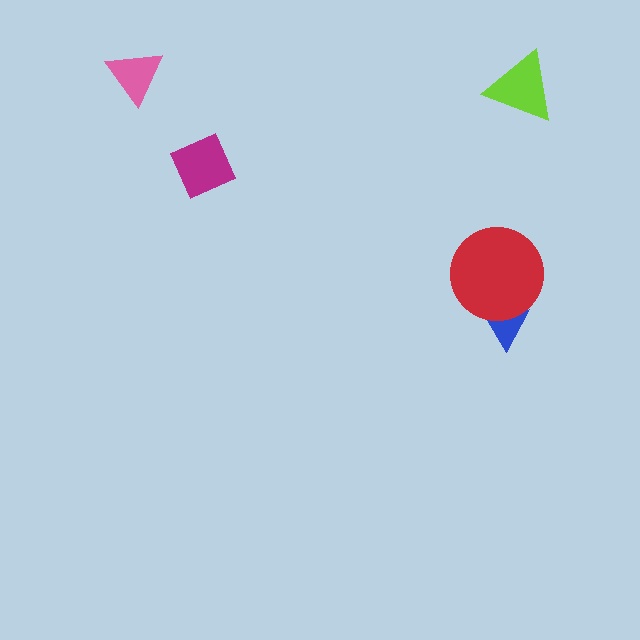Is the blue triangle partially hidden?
Yes, it is partially covered by another shape.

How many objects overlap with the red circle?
1 object overlaps with the red circle.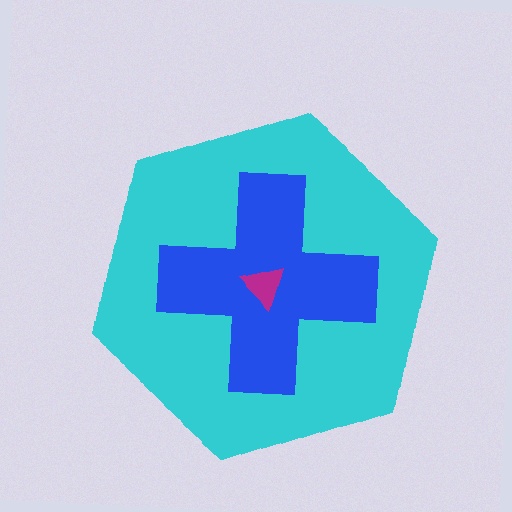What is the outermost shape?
The cyan hexagon.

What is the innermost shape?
The magenta triangle.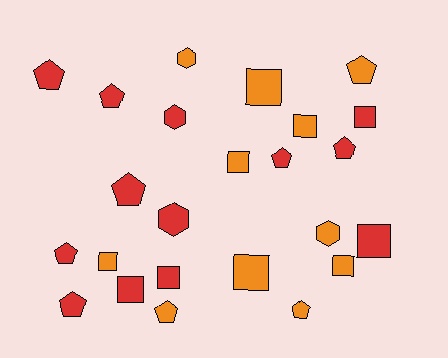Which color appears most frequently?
Red, with 13 objects.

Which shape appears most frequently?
Pentagon, with 10 objects.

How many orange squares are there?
There are 6 orange squares.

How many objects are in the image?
There are 24 objects.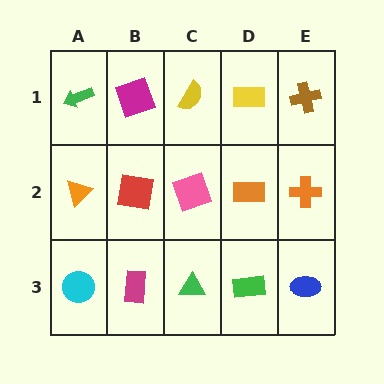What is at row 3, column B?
A magenta rectangle.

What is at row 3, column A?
A cyan circle.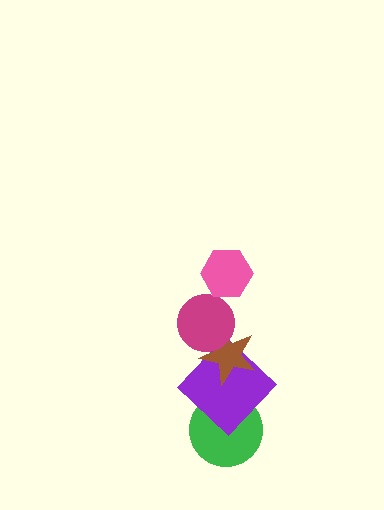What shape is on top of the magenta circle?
The pink hexagon is on top of the magenta circle.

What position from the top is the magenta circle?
The magenta circle is 2nd from the top.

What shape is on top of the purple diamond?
The brown star is on top of the purple diamond.